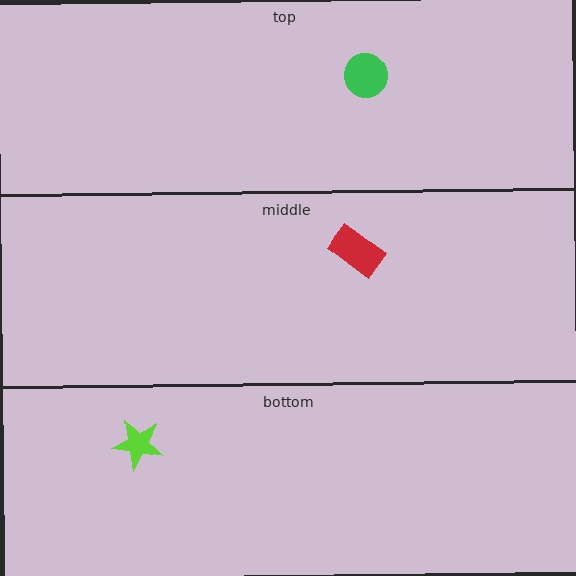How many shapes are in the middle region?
1.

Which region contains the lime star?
The bottom region.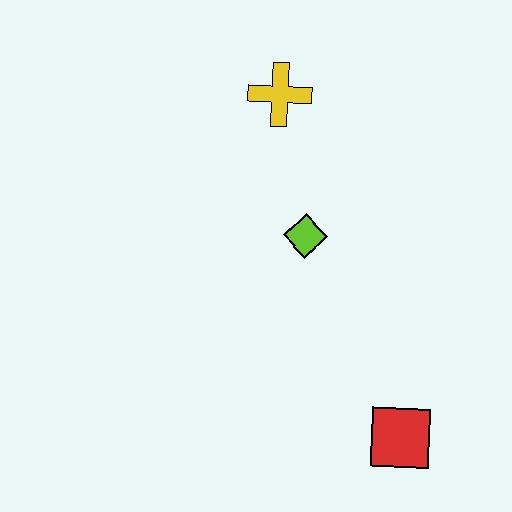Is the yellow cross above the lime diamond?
Yes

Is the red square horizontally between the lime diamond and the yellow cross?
No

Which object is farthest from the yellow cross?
The red square is farthest from the yellow cross.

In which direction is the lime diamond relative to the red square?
The lime diamond is above the red square.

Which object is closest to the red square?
The lime diamond is closest to the red square.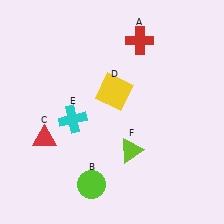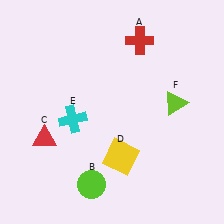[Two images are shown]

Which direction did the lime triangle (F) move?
The lime triangle (F) moved up.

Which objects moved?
The objects that moved are: the yellow square (D), the lime triangle (F).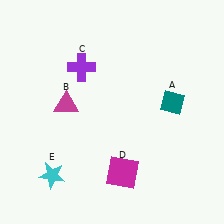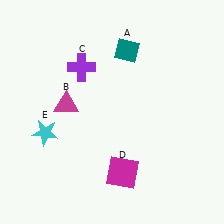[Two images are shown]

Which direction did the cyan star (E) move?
The cyan star (E) moved up.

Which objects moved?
The objects that moved are: the teal diamond (A), the cyan star (E).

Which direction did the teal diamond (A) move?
The teal diamond (A) moved up.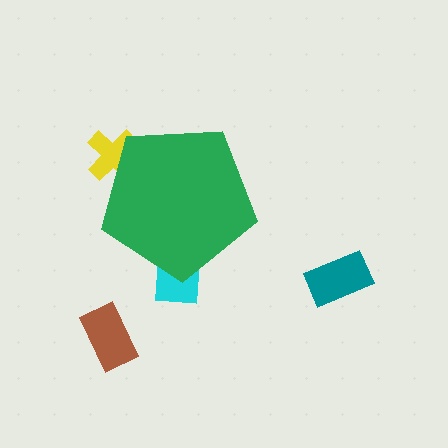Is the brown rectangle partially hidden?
No, the brown rectangle is fully visible.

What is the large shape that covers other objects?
A green pentagon.